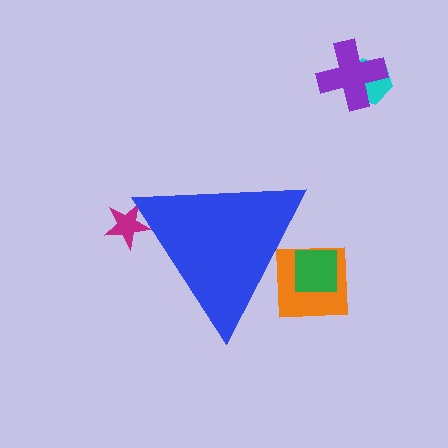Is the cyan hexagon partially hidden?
No, the cyan hexagon is fully visible.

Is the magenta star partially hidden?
Yes, the magenta star is partially hidden behind the blue triangle.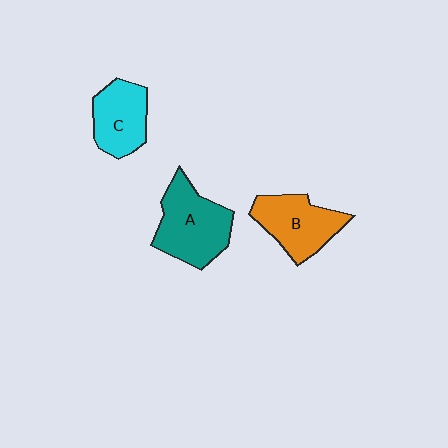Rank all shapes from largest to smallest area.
From largest to smallest: A (teal), B (orange), C (cyan).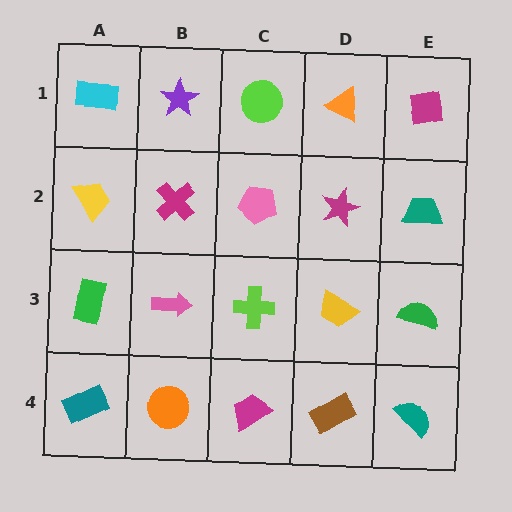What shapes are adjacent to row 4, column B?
A pink arrow (row 3, column B), a teal rectangle (row 4, column A), a magenta trapezoid (row 4, column C).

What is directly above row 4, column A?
A green rectangle.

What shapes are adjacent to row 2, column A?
A cyan rectangle (row 1, column A), a green rectangle (row 3, column A), a magenta cross (row 2, column B).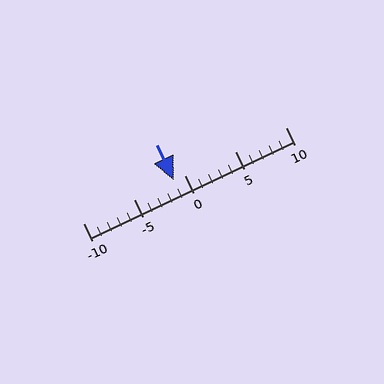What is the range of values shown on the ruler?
The ruler shows values from -10 to 10.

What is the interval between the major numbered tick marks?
The major tick marks are spaced 5 units apart.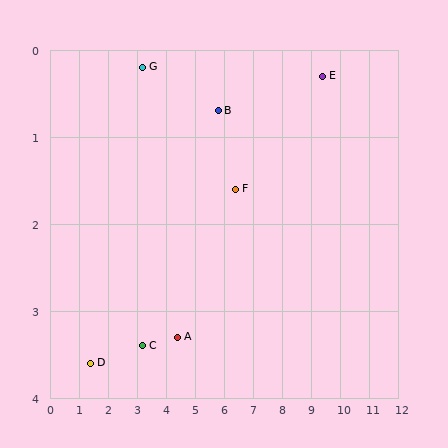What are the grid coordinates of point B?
Point B is at approximately (5.8, 0.7).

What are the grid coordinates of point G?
Point G is at approximately (3.2, 0.2).